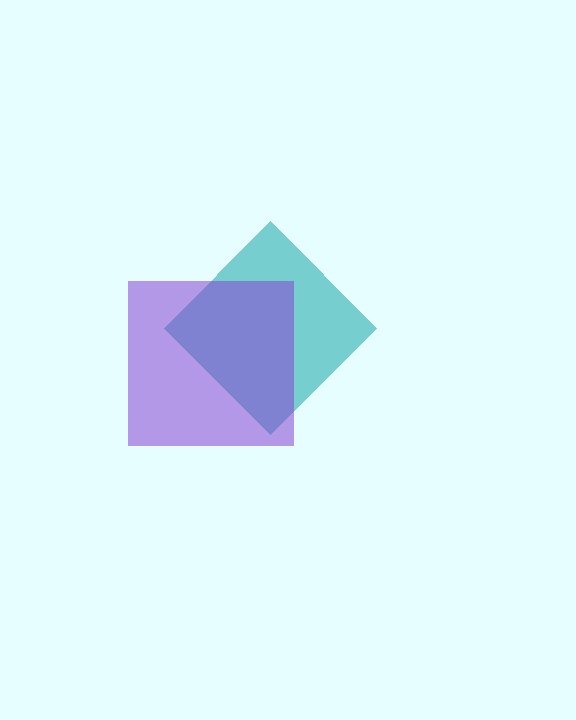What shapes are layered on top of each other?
The layered shapes are: a teal diamond, a purple square.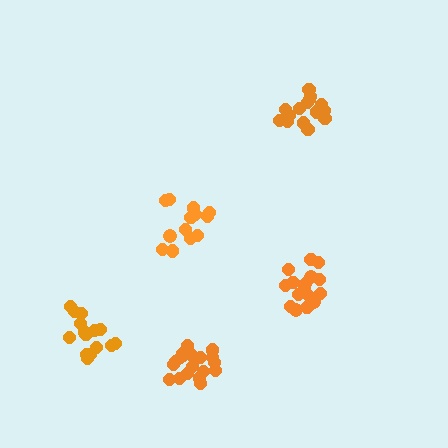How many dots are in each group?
Group 1: 19 dots, Group 2: 15 dots, Group 3: 14 dots, Group 4: 16 dots, Group 5: 16 dots (80 total).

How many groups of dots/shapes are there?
There are 5 groups.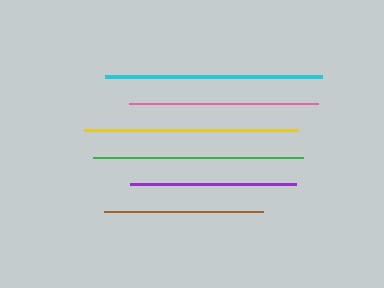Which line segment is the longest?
The cyan line is the longest at approximately 217 pixels.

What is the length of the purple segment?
The purple segment is approximately 166 pixels long.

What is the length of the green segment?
The green segment is approximately 211 pixels long.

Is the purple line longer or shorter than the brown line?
The purple line is longer than the brown line.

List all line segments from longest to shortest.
From longest to shortest: cyan, yellow, green, pink, purple, brown.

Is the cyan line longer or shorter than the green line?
The cyan line is longer than the green line.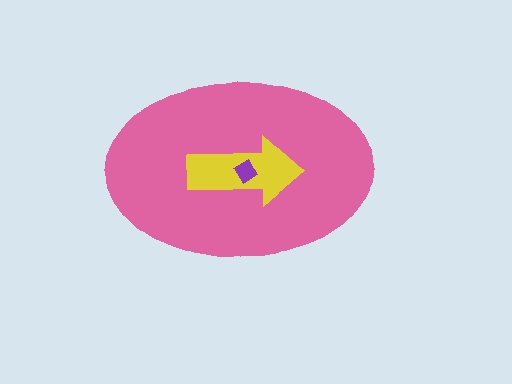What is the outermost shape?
The pink ellipse.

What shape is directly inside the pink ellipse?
The yellow arrow.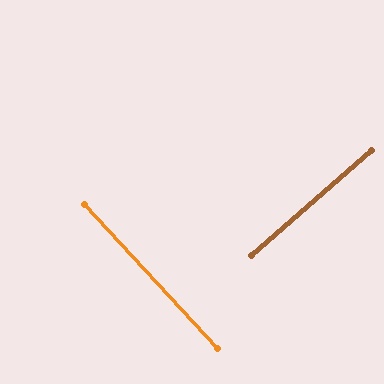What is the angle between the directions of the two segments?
Approximately 89 degrees.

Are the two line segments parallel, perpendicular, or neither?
Perpendicular — they meet at approximately 89°.